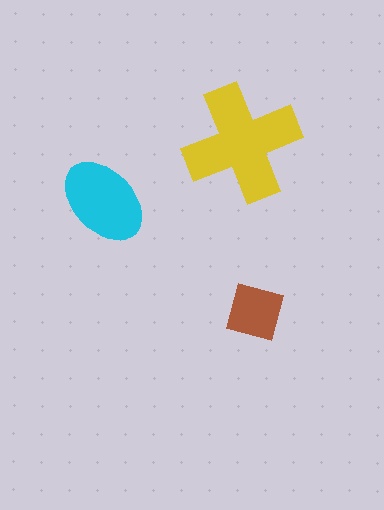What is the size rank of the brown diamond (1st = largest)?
3rd.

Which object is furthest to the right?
The brown diamond is rightmost.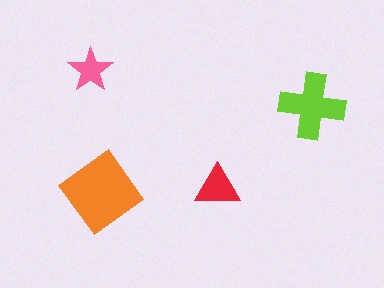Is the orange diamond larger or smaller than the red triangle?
Larger.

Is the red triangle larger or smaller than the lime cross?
Smaller.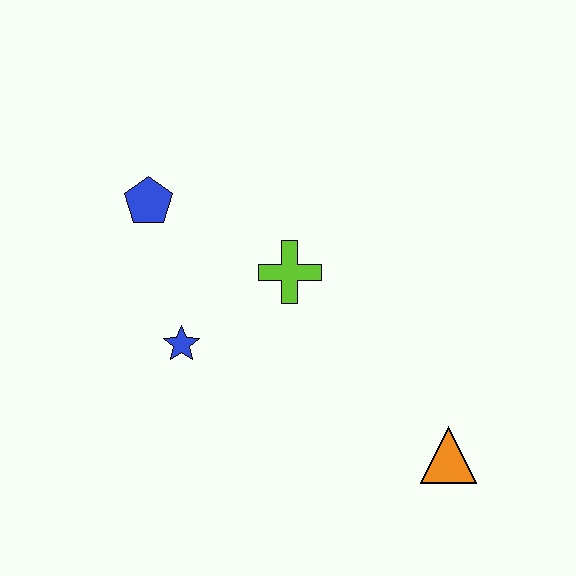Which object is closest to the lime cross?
The blue star is closest to the lime cross.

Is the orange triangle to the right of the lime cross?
Yes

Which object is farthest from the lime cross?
The orange triangle is farthest from the lime cross.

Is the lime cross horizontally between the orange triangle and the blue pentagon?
Yes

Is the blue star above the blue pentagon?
No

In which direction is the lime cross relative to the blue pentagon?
The lime cross is to the right of the blue pentagon.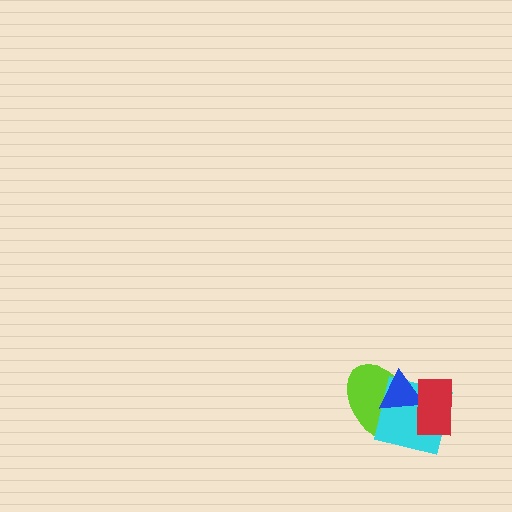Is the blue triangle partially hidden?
Yes, it is partially covered by another shape.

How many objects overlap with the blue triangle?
3 objects overlap with the blue triangle.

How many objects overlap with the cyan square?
3 objects overlap with the cyan square.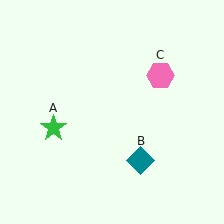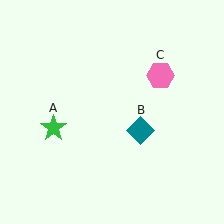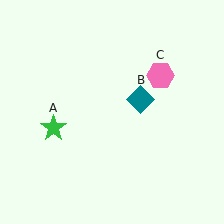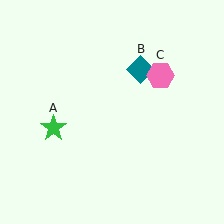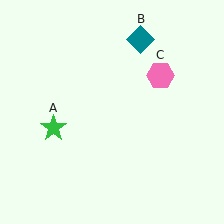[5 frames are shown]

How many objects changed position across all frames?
1 object changed position: teal diamond (object B).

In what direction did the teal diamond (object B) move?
The teal diamond (object B) moved up.